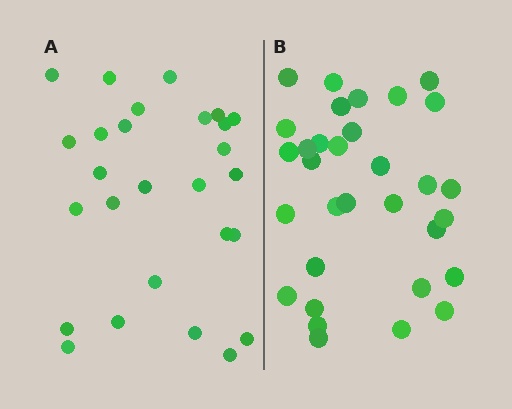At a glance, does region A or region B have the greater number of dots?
Region B (the right region) has more dots.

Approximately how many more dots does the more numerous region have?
Region B has about 5 more dots than region A.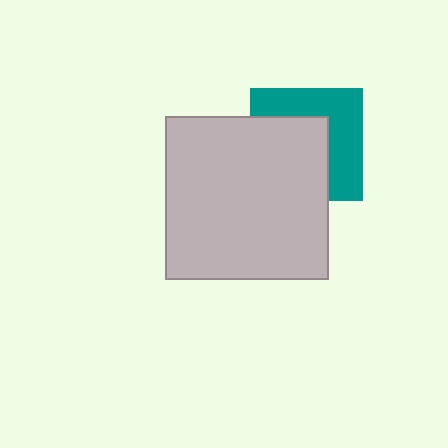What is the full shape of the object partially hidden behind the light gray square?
The partially hidden object is a teal square.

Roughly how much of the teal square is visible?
About half of it is visible (roughly 47%).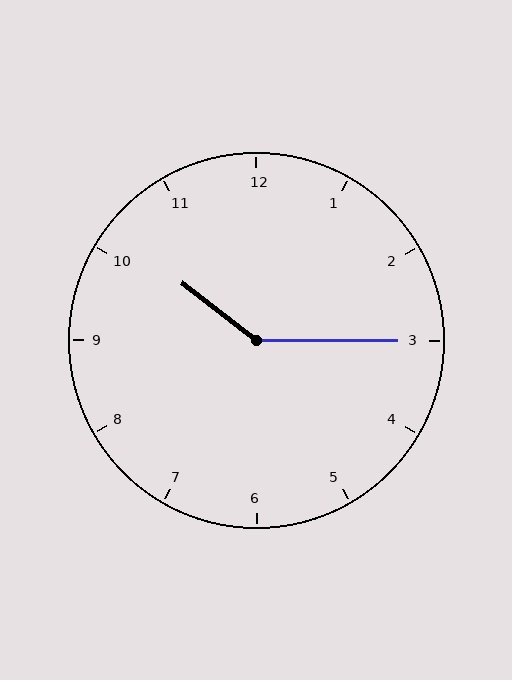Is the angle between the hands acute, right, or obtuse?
It is obtuse.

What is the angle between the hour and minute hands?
Approximately 142 degrees.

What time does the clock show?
10:15.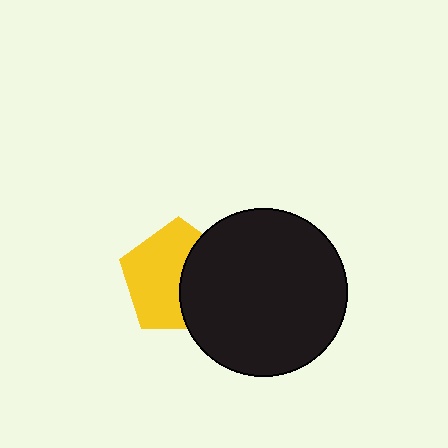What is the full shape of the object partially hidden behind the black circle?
The partially hidden object is a yellow pentagon.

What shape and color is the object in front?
The object in front is a black circle.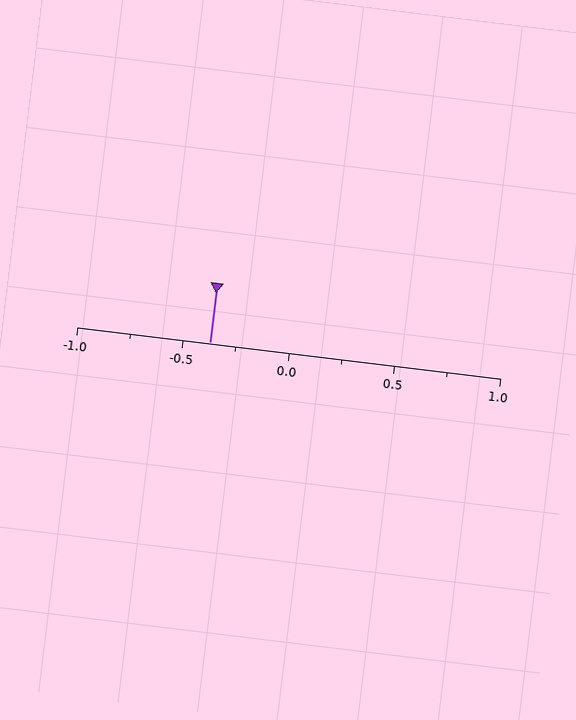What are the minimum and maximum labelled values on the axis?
The axis runs from -1.0 to 1.0.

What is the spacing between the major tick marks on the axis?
The major ticks are spaced 0.5 apart.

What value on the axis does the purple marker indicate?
The marker indicates approximately -0.38.